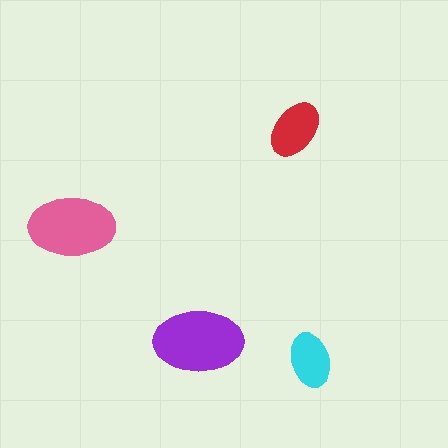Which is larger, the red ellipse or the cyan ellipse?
The red one.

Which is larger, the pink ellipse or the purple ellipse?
The purple one.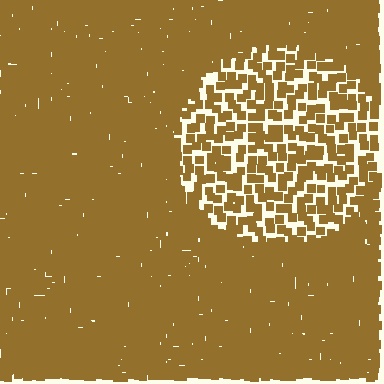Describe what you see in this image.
The image contains small brown elements arranged at two different densities. A circle-shaped region is visible where the elements are less densely packed than the surrounding area.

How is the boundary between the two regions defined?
The boundary is defined by a change in element density (approximately 2.5x ratio). All elements are the same color, size, and shape.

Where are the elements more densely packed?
The elements are more densely packed outside the circle boundary.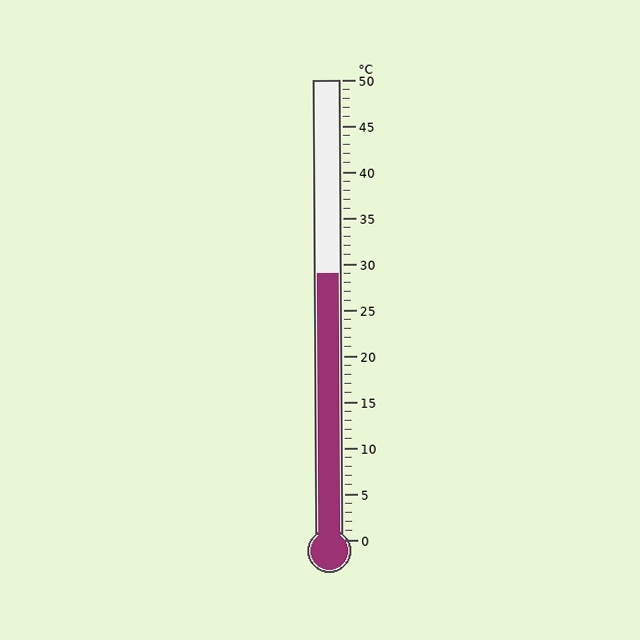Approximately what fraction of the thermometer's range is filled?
The thermometer is filled to approximately 60% of its range.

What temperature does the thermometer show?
The thermometer shows approximately 29°C.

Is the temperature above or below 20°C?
The temperature is above 20°C.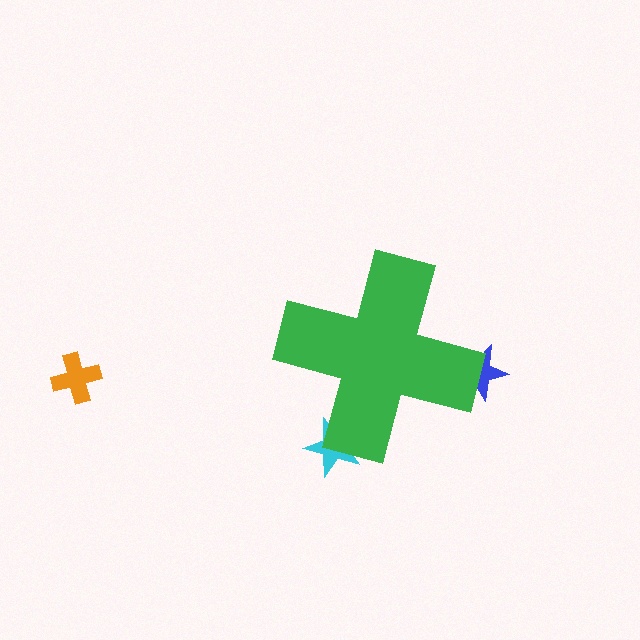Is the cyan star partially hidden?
Yes, the cyan star is partially hidden behind the green cross.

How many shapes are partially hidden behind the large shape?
2 shapes are partially hidden.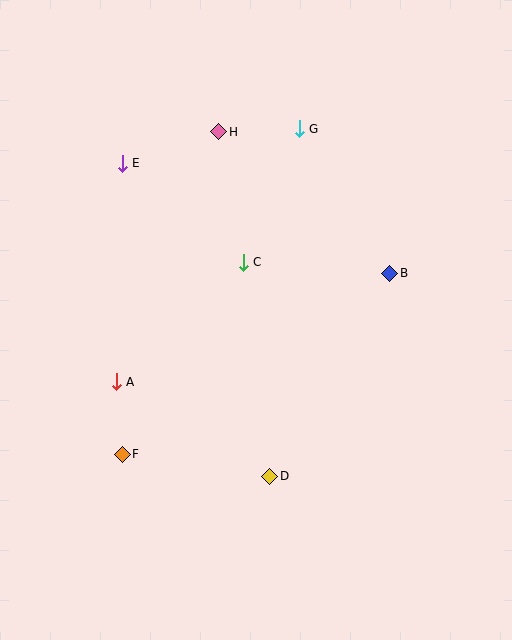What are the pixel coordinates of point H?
Point H is at (219, 132).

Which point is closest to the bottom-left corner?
Point F is closest to the bottom-left corner.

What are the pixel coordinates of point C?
Point C is at (243, 263).